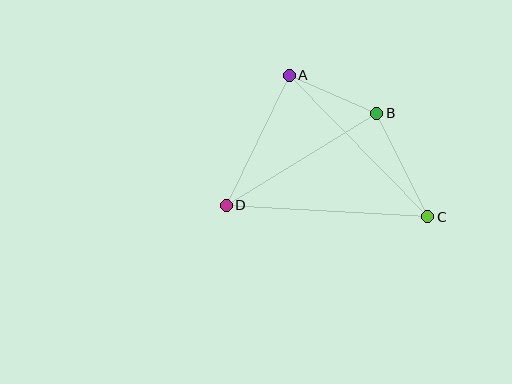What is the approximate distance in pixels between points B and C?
The distance between B and C is approximately 115 pixels.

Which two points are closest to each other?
Points A and B are closest to each other.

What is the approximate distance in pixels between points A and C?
The distance between A and C is approximately 198 pixels.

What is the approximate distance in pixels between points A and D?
The distance between A and D is approximately 144 pixels.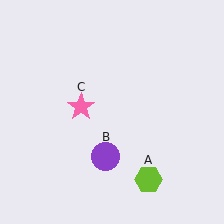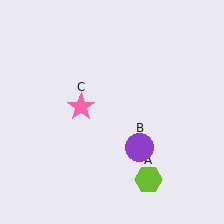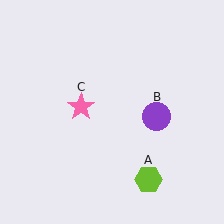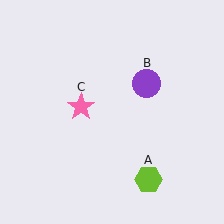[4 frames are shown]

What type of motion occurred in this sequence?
The purple circle (object B) rotated counterclockwise around the center of the scene.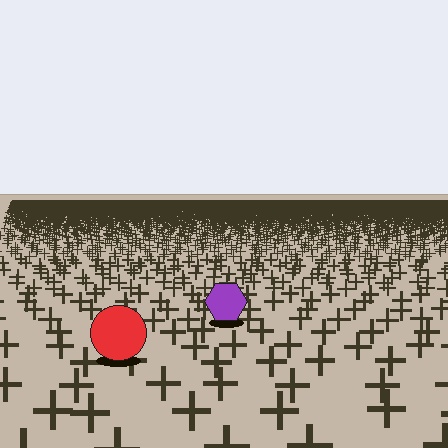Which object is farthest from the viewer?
The purple hexagon is farthest from the viewer. It appears smaller and the ground texture around it is denser.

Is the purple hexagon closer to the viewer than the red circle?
No. The red circle is closer — you can tell from the texture gradient: the ground texture is coarser near it.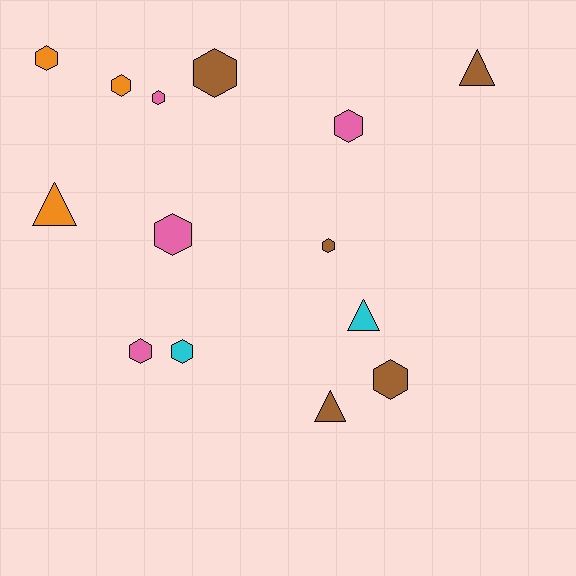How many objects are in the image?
There are 14 objects.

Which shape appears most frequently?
Hexagon, with 10 objects.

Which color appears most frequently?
Brown, with 5 objects.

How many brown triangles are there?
There are 2 brown triangles.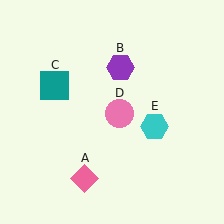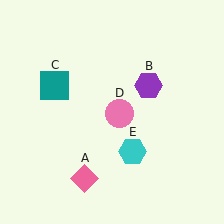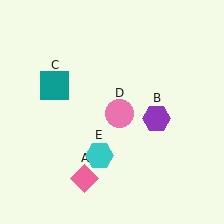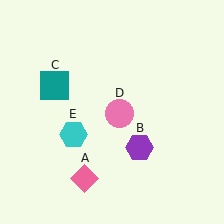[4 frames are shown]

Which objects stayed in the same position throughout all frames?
Pink diamond (object A) and teal square (object C) and pink circle (object D) remained stationary.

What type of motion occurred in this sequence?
The purple hexagon (object B), cyan hexagon (object E) rotated clockwise around the center of the scene.